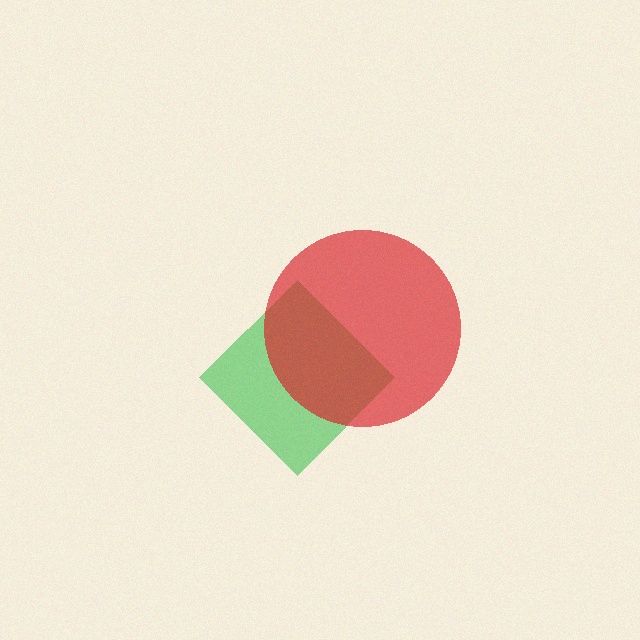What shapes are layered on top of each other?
The layered shapes are: a green diamond, a red circle.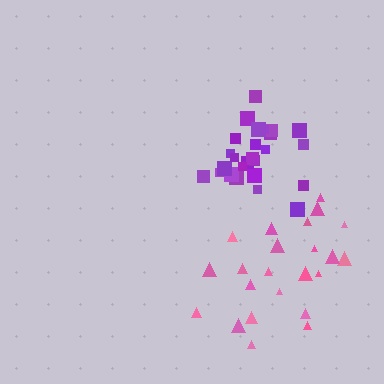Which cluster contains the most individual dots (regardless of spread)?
Purple (26).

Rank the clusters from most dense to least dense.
purple, pink.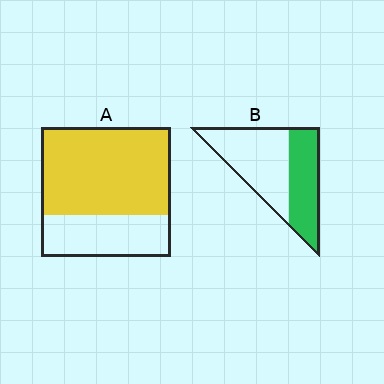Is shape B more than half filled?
No.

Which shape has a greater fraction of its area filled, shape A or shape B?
Shape A.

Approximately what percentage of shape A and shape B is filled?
A is approximately 70% and B is approximately 40%.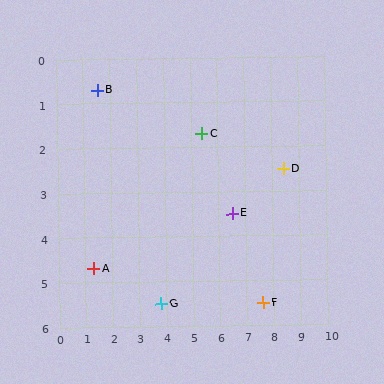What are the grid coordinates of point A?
Point A is at approximately (1.3, 4.7).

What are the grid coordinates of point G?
Point G is at approximately (3.8, 5.5).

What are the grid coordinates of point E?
Point E is at approximately (6.5, 3.5).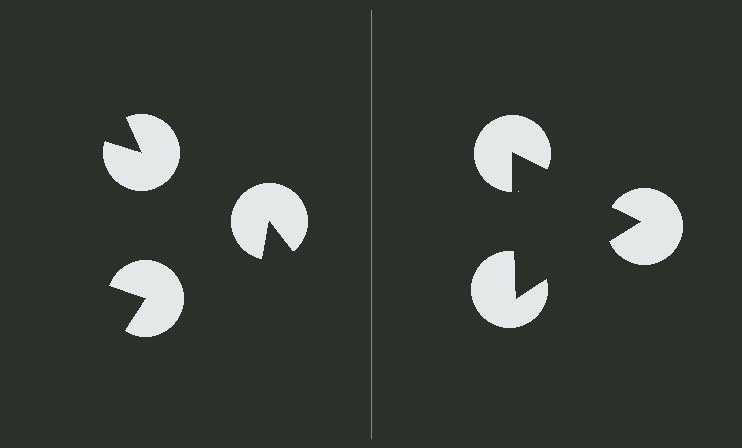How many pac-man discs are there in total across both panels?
6 — 3 on each side.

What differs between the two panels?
The pac-man discs are positioned identically on both sides; only the wedge orientations differ. On the right they align to a triangle; on the left they are misaligned.